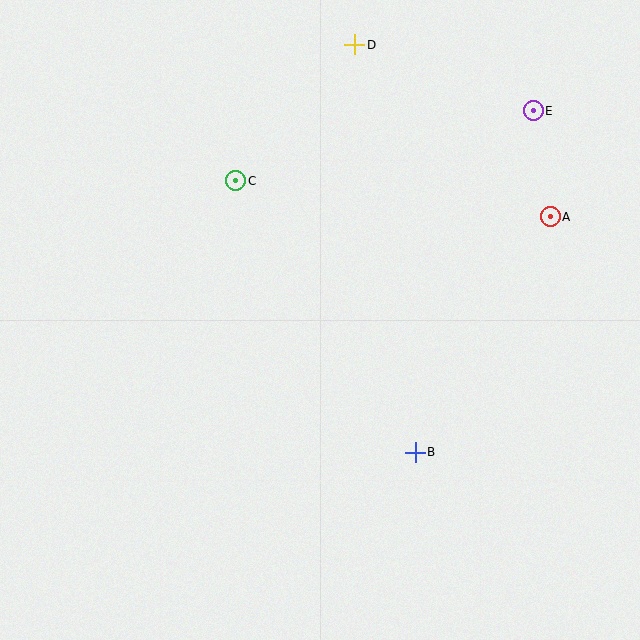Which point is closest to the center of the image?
Point C at (236, 181) is closest to the center.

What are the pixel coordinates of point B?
Point B is at (415, 452).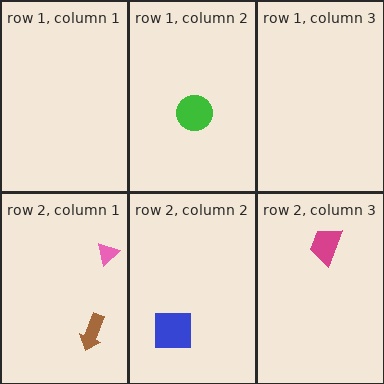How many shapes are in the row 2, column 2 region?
1.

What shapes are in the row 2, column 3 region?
The magenta trapezoid.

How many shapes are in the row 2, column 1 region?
2.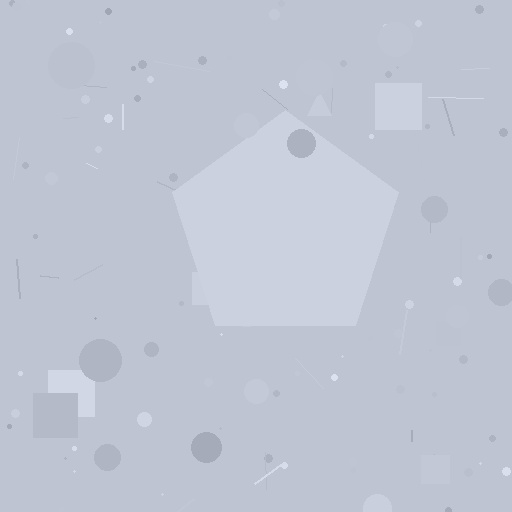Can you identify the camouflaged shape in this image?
The camouflaged shape is a pentagon.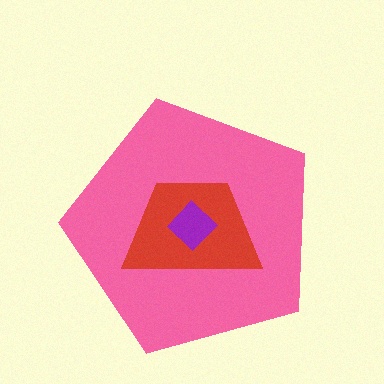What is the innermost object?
The purple diamond.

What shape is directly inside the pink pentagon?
The red trapezoid.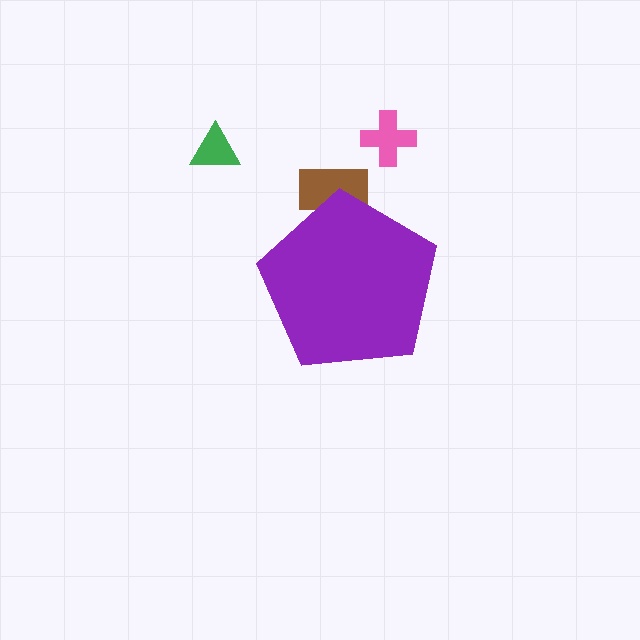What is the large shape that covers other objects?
A purple pentagon.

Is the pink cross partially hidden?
No, the pink cross is fully visible.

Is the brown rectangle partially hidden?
Yes, the brown rectangle is partially hidden behind the purple pentagon.